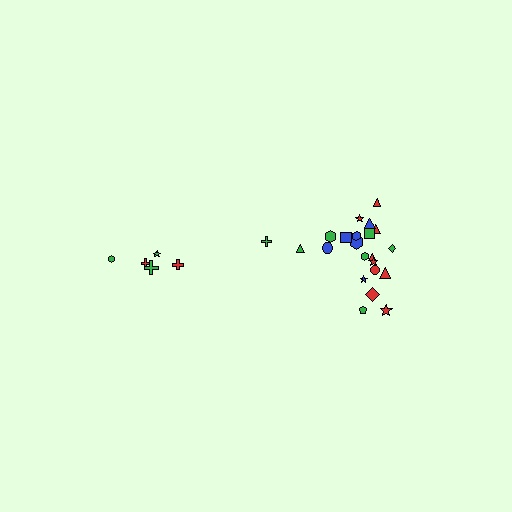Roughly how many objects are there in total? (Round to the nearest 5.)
Roughly 25 objects in total.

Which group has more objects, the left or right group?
The right group.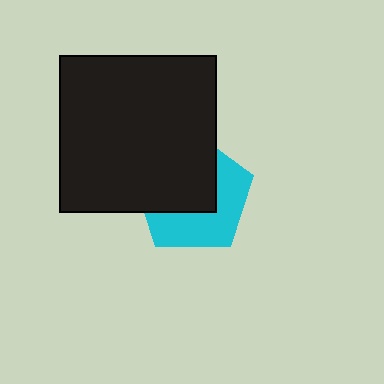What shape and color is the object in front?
The object in front is a black square.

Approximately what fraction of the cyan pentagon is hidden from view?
Roughly 53% of the cyan pentagon is hidden behind the black square.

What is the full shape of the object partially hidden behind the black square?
The partially hidden object is a cyan pentagon.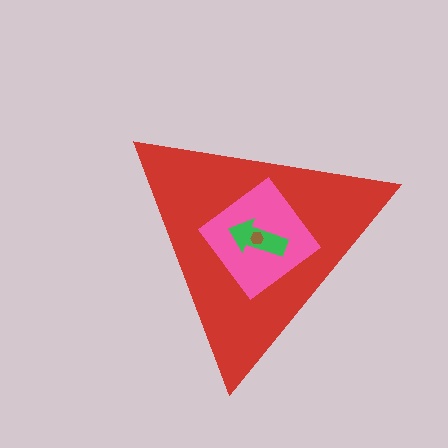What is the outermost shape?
The red triangle.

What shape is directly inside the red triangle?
The pink diamond.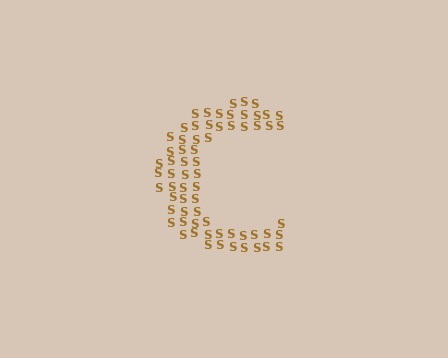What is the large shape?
The large shape is the letter C.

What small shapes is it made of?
It is made of small letter S's.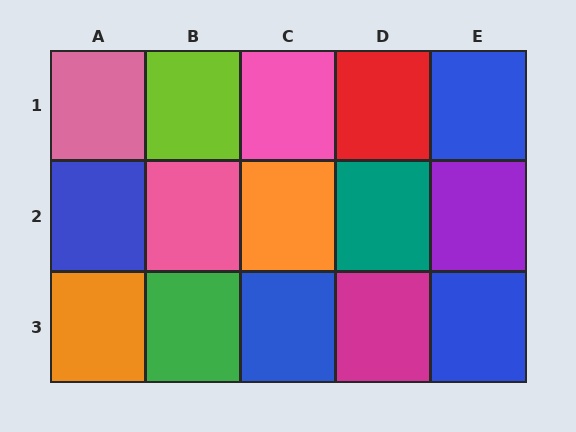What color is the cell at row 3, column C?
Blue.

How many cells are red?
1 cell is red.